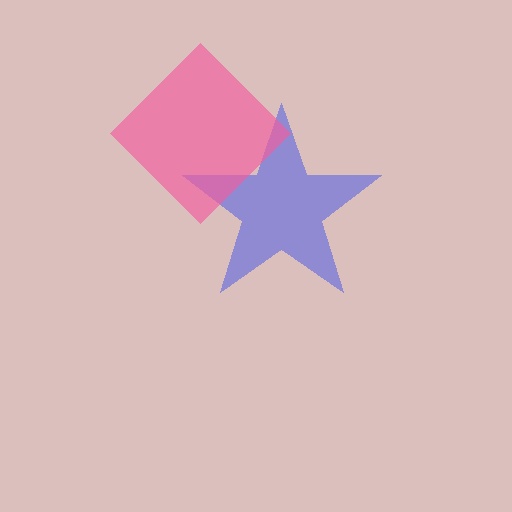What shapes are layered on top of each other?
The layered shapes are: a blue star, a pink diamond.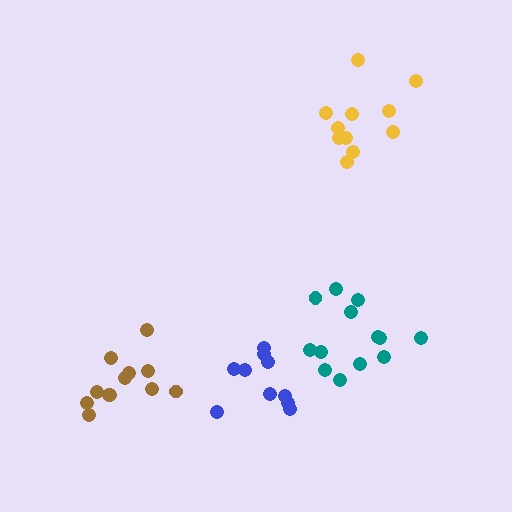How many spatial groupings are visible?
There are 4 spatial groupings.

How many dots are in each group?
Group 1: 11 dots, Group 2: 10 dots, Group 3: 13 dots, Group 4: 12 dots (46 total).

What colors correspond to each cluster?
The clusters are colored: yellow, blue, teal, brown.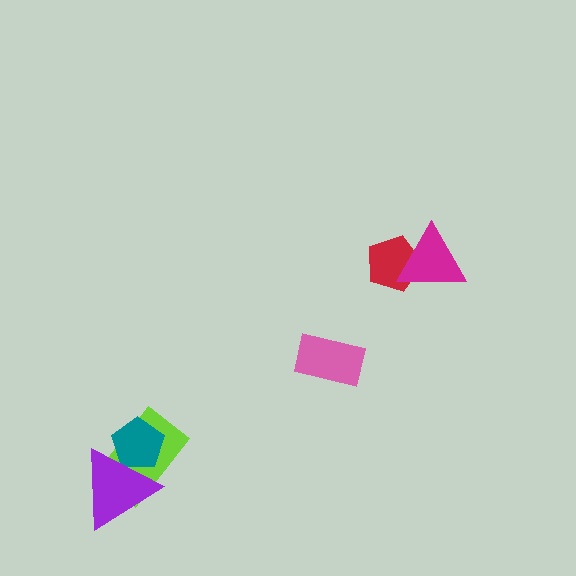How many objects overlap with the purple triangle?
2 objects overlap with the purple triangle.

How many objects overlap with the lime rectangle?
2 objects overlap with the lime rectangle.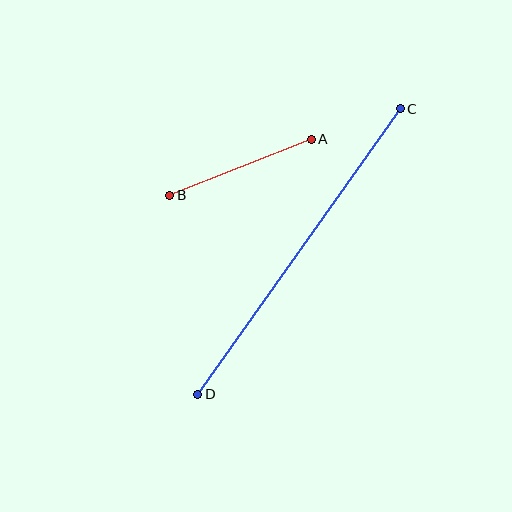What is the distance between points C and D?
The distance is approximately 350 pixels.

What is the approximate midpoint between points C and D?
The midpoint is at approximately (299, 252) pixels.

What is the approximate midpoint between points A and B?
The midpoint is at approximately (241, 167) pixels.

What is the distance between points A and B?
The distance is approximately 152 pixels.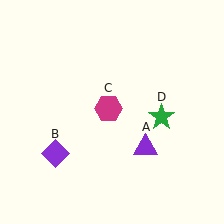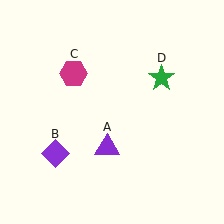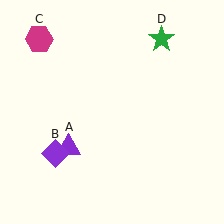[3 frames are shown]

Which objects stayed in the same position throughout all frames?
Purple diamond (object B) remained stationary.